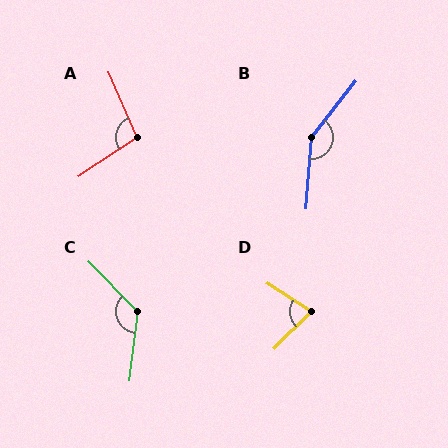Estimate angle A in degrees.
Approximately 100 degrees.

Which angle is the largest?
B, at approximately 147 degrees.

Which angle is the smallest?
D, at approximately 78 degrees.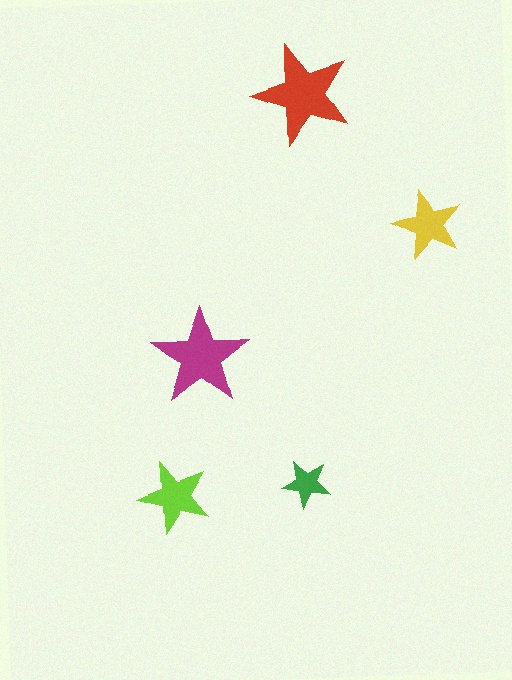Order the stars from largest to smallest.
the red one, the magenta one, the lime one, the yellow one, the green one.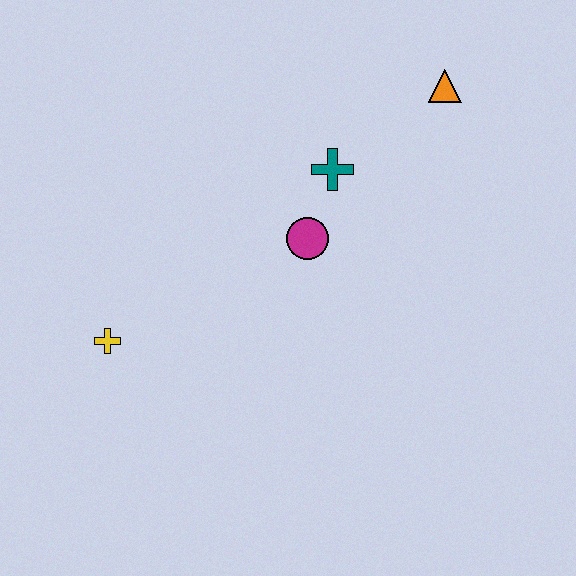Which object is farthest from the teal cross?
The yellow cross is farthest from the teal cross.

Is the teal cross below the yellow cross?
No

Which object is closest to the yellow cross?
The magenta circle is closest to the yellow cross.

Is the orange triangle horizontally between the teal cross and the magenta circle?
No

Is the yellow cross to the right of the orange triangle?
No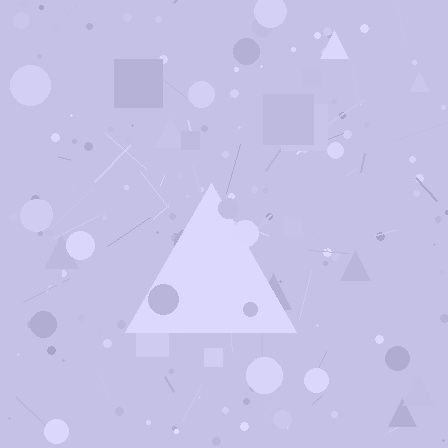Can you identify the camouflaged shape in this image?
The camouflaged shape is a triangle.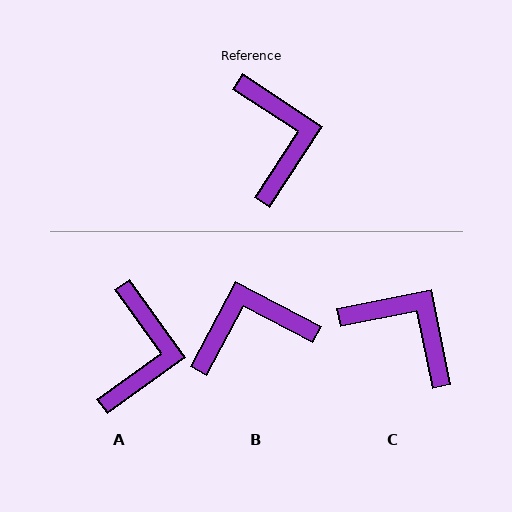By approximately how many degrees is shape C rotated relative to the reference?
Approximately 45 degrees counter-clockwise.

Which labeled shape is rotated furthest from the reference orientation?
B, about 95 degrees away.